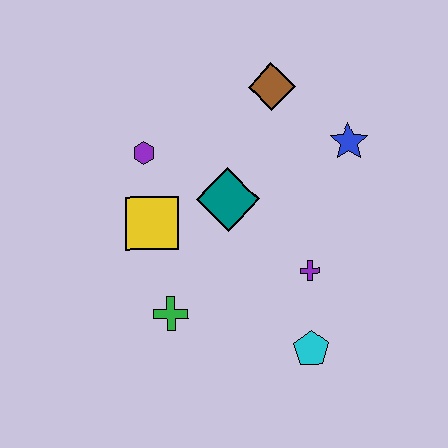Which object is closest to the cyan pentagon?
The purple cross is closest to the cyan pentagon.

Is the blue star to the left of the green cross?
No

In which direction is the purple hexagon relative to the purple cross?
The purple hexagon is to the left of the purple cross.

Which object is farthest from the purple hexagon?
The cyan pentagon is farthest from the purple hexagon.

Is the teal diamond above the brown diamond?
No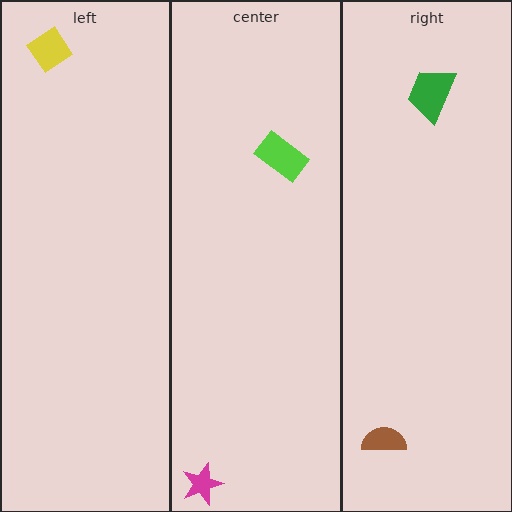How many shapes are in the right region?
2.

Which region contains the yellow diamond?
The left region.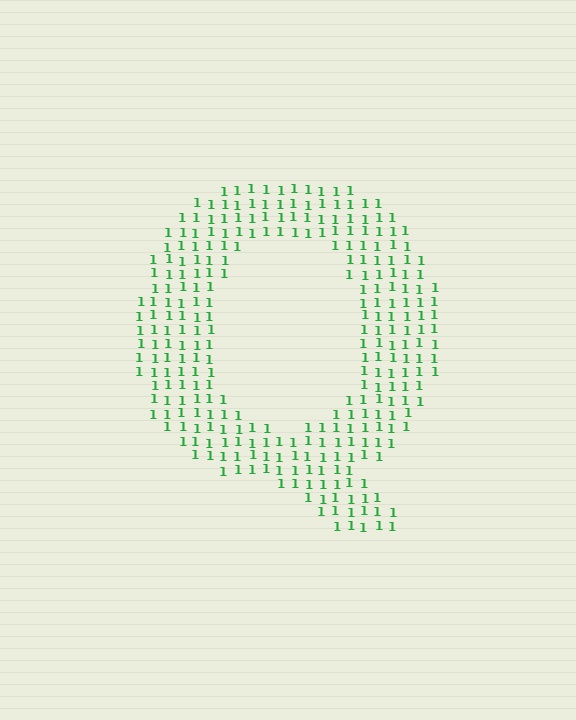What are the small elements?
The small elements are digit 1's.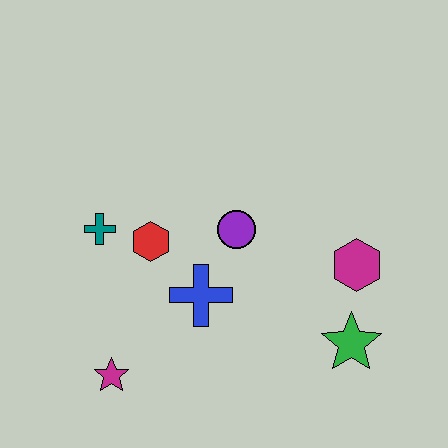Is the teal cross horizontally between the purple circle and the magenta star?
No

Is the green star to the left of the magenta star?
No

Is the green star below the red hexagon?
Yes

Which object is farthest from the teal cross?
The green star is farthest from the teal cross.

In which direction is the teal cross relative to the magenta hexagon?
The teal cross is to the left of the magenta hexagon.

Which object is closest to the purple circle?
The blue cross is closest to the purple circle.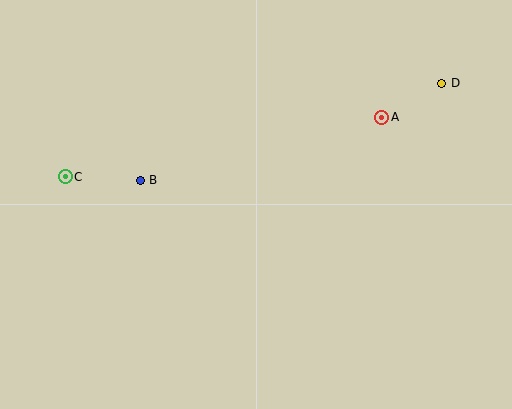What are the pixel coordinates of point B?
Point B is at (140, 180).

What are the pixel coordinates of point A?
Point A is at (382, 117).